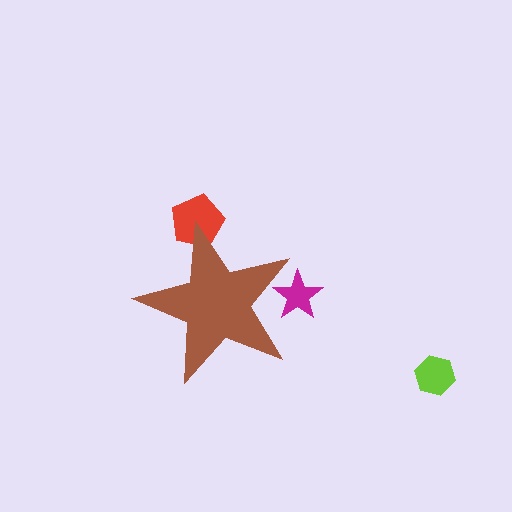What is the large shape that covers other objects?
A brown star.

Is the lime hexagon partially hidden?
No, the lime hexagon is fully visible.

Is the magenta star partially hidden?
Yes, the magenta star is partially hidden behind the brown star.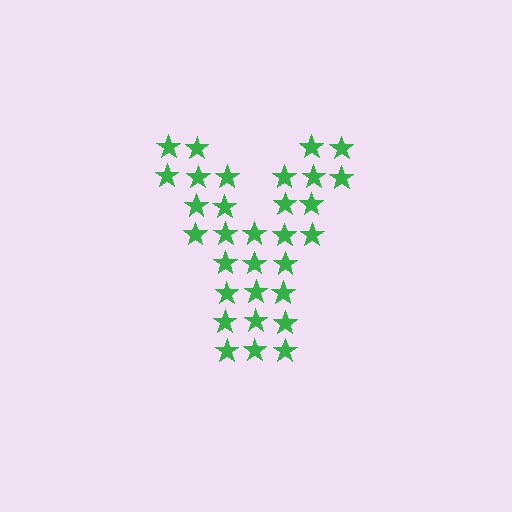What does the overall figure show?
The overall figure shows the letter Y.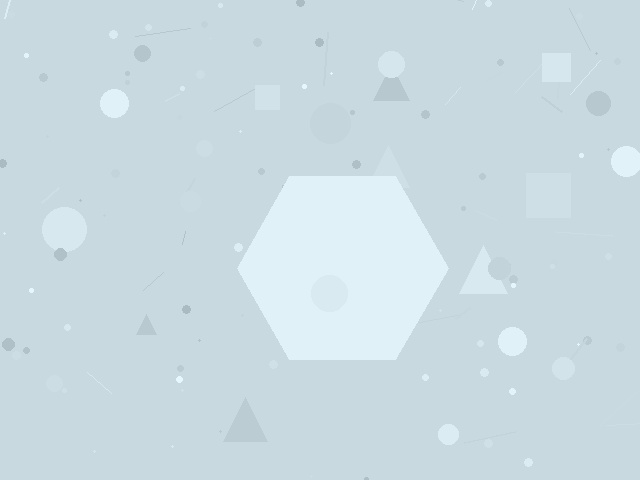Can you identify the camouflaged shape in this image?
The camouflaged shape is a hexagon.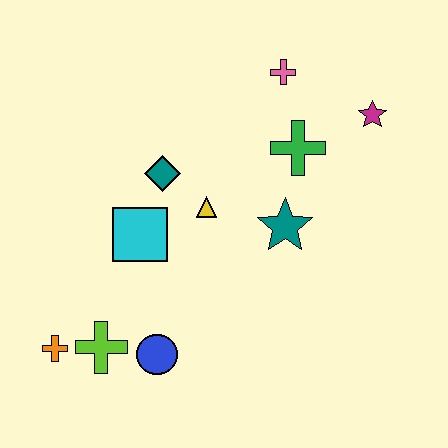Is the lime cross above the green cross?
No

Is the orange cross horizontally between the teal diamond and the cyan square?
No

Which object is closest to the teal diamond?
The yellow triangle is closest to the teal diamond.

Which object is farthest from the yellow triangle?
The orange cross is farthest from the yellow triangle.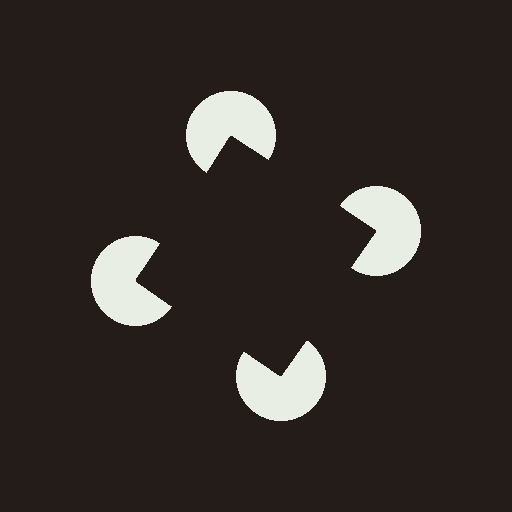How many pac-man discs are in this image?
There are 4 — one at each vertex of the illusory square.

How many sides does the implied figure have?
4 sides.